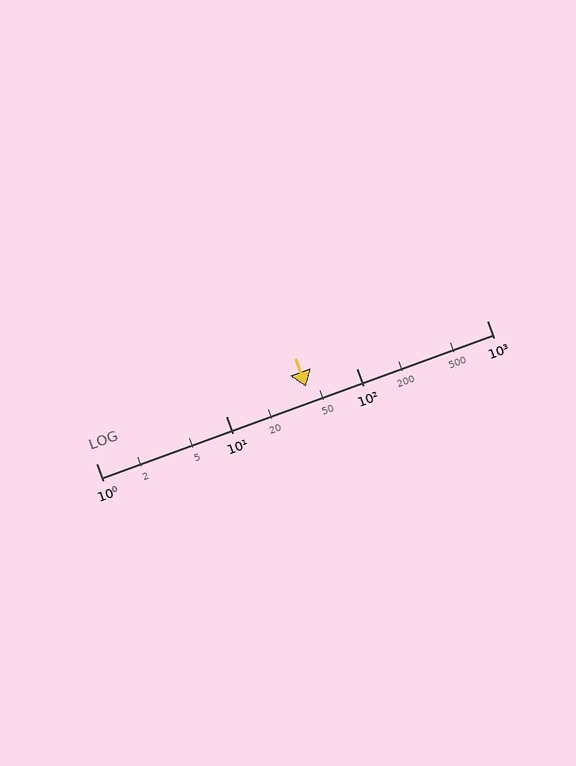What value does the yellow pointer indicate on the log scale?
The pointer indicates approximately 41.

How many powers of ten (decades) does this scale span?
The scale spans 3 decades, from 1 to 1000.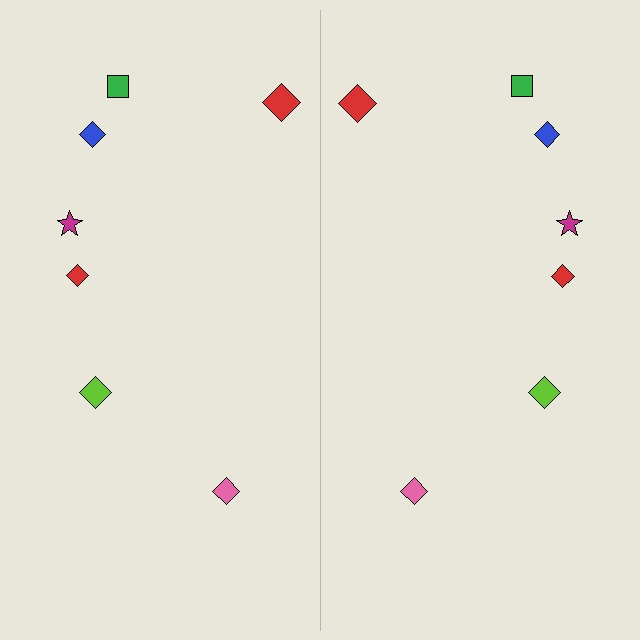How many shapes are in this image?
There are 14 shapes in this image.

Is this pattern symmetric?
Yes, this pattern has bilateral (reflection) symmetry.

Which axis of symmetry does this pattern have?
The pattern has a vertical axis of symmetry running through the center of the image.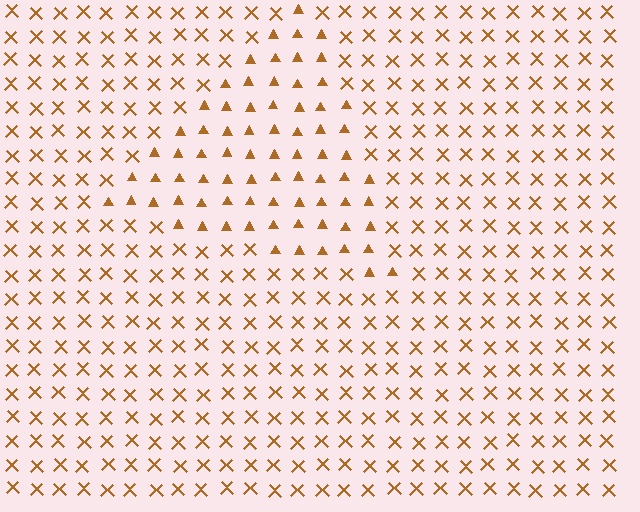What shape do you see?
I see a triangle.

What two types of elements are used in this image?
The image uses triangles inside the triangle region and X marks outside it.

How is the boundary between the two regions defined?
The boundary is defined by a change in element shape: triangles inside vs. X marks outside. All elements share the same color and spacing.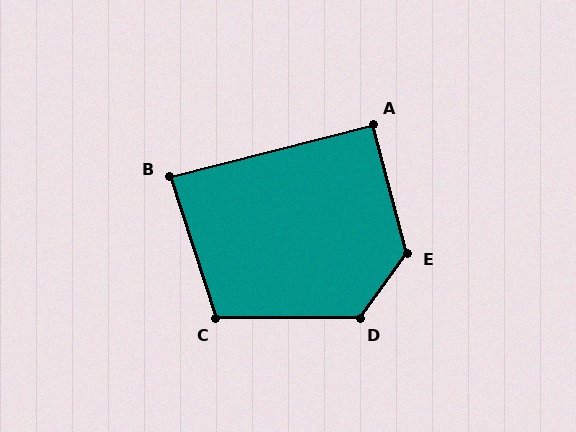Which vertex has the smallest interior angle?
B, at approximately 86 degrees.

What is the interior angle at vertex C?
Approximately 108 degrees (obtuse).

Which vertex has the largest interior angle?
E, at approximately 129 degrees.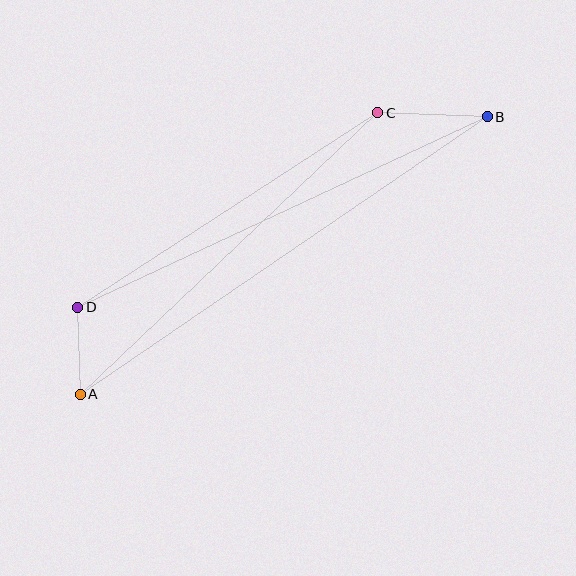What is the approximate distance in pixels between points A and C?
The distance between A and C is approximately 409 pixels.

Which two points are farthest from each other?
Points A and B are farthest from each other.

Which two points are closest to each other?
Points A and D are closest to each other.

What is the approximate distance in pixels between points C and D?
The distance between C and D is approximately 357 pixels.